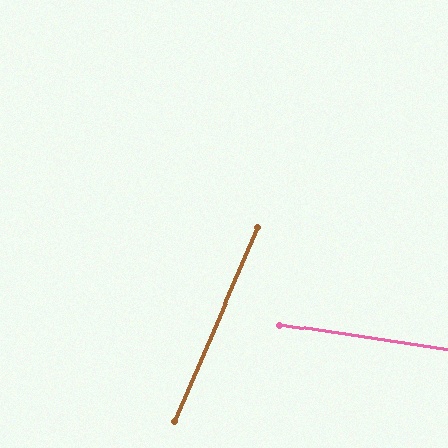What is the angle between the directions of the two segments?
Approximately 75 degrees.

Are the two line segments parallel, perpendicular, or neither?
Neither parallel nor perpendicular — they differ by about 75°.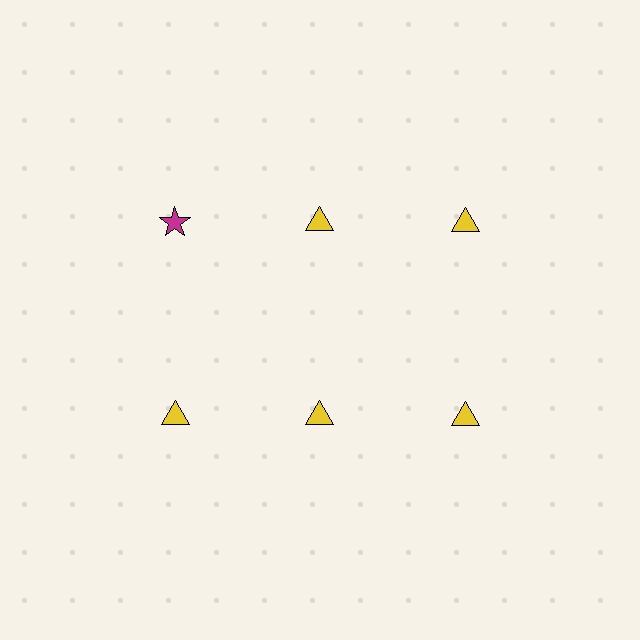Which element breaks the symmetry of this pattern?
The magenta star in the top row, leftmost column breaks the symmetry. All other shapes are yellow triangles.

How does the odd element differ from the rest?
It differs in both color (magenta instead of yellow) and shape (star instead of triangle).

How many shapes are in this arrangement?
There are 6 shapes arranged in a grid pattern.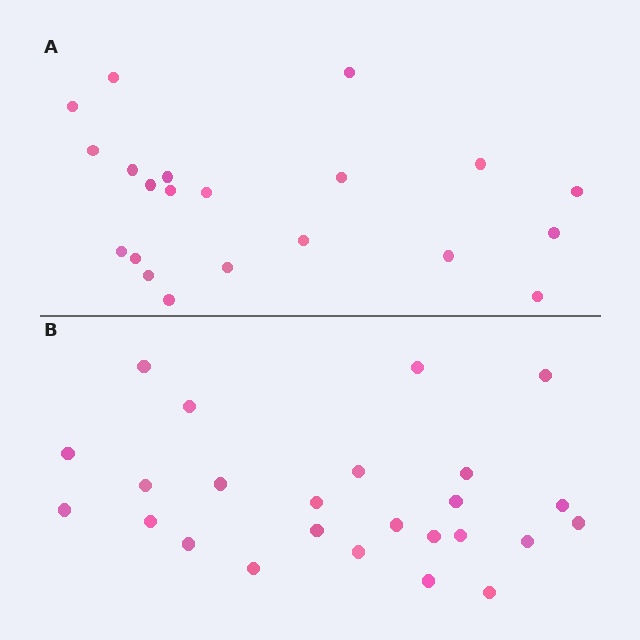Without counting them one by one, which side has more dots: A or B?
Region B (the bottom region) has more dots.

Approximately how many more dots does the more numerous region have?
Region B has about 4 more dots than region A.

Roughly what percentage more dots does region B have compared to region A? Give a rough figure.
About 20% more.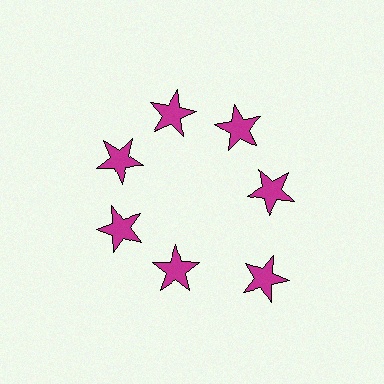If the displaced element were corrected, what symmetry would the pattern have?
It would have 7-fold rotational symmetry — the pattern would map onto itself every 51 degrees.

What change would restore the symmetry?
The symmetry would be restored by moving it inward, back onto the ring so that all 7 stars sit at equal angles and equal distance from the center.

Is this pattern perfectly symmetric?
No. The 7 magenta stars are arranged in a ring, but one element near the 5 o'clock position is pushed outward from the center, breaking the 7-fold rotational symmetry.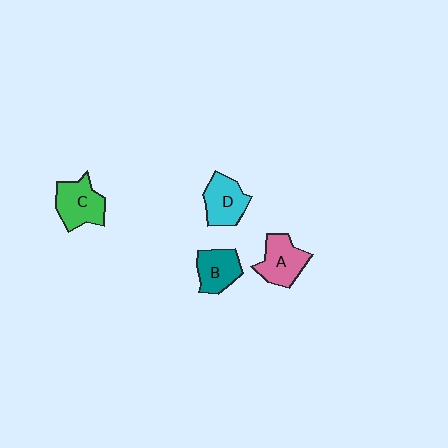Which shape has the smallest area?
Shape B (teal).